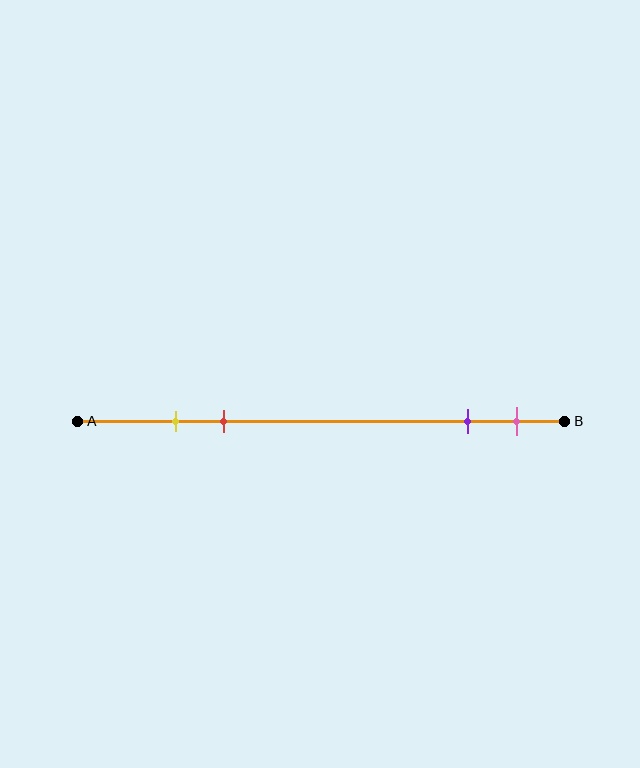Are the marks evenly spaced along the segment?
No, the marks are not evenly spaced.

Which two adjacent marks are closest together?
The yellow and red marks are the closest adjacent pair.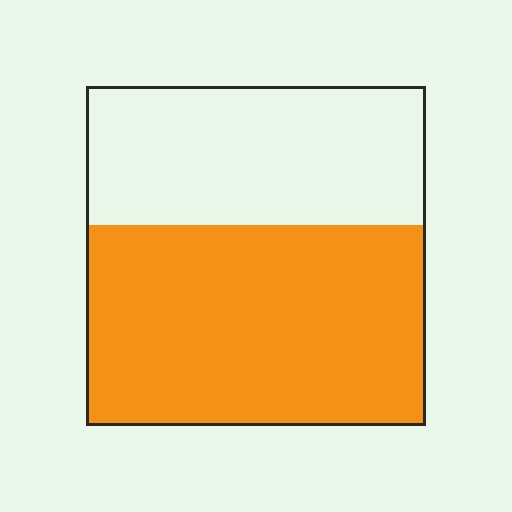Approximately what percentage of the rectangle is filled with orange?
Approximately 60%.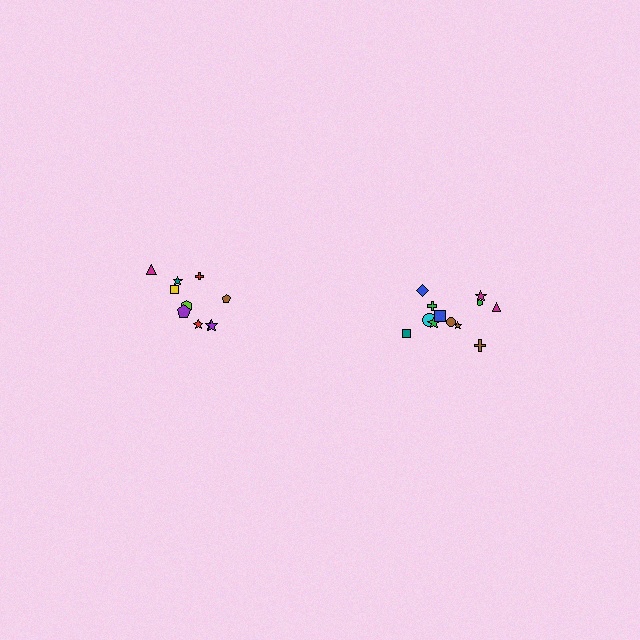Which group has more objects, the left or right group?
The right group.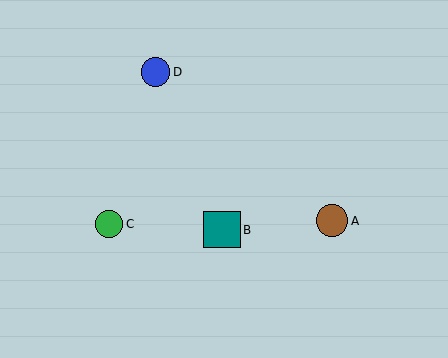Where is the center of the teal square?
The center of the teal square is at (222, 230).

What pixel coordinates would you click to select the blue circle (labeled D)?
Click at (155, 72) to select the blue circle D.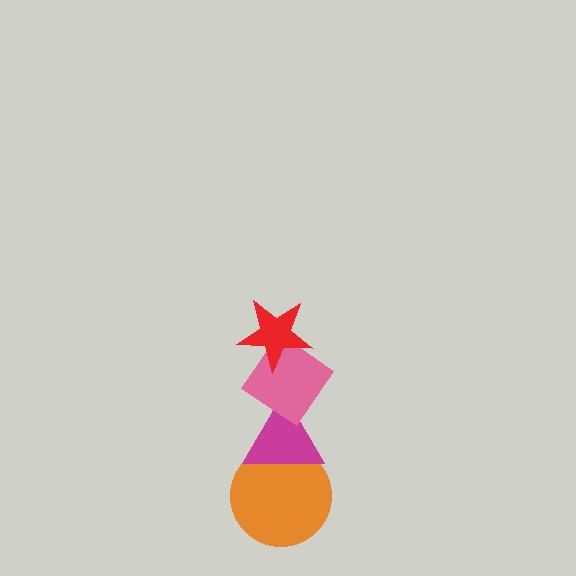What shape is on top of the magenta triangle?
The pink diamond is on top of the magenta triangle.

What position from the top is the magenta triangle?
The magenta triangle is 3rd from the top.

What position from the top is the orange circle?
The orange circle is 4th from the top.